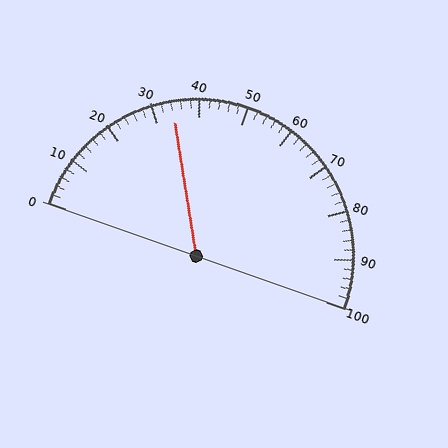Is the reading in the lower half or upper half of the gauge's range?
The reading is in the lower half of the range (0 to 100).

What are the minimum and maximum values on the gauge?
The gauge ranges from 0 to 100.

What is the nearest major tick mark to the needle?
The nearest major tick mark is 30.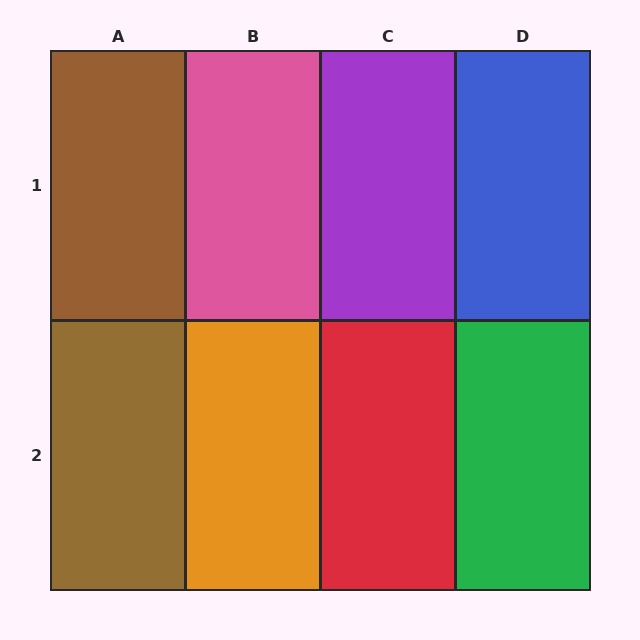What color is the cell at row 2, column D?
Green.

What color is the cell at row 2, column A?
Brown.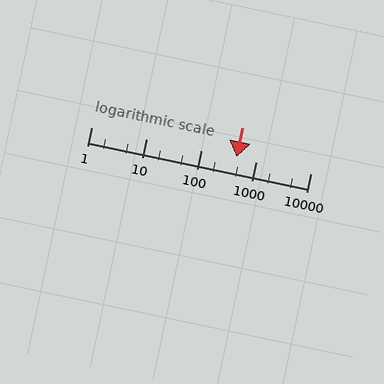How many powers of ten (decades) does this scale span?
The scale spans 4 decades, from 1 to 10000.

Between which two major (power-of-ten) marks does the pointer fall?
The pointer is between 100 and 1000.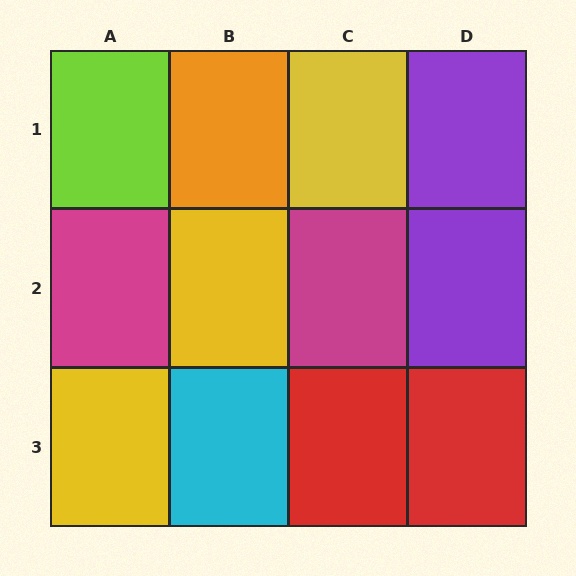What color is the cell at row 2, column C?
Magenta.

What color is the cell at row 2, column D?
Purple.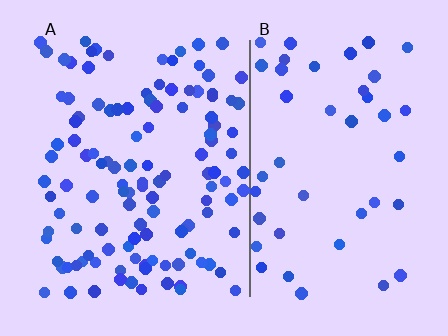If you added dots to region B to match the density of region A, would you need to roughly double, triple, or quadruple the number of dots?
Approximately triple.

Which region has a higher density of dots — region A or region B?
A (the left).